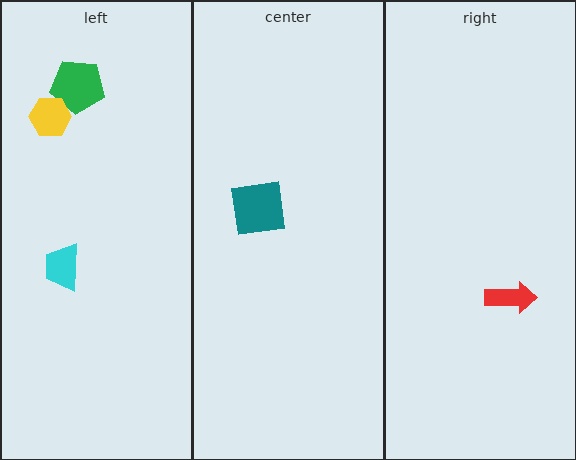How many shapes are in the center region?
1.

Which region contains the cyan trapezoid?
The left region.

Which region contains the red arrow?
The right region.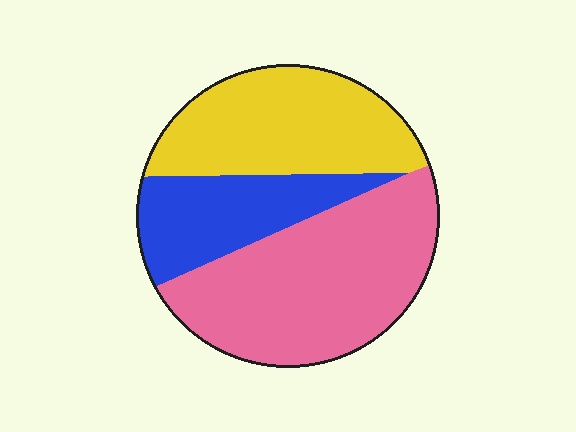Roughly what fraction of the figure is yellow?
Yellow covers 33% of the figure.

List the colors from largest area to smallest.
From largest to smallest: pink, yellow, blue.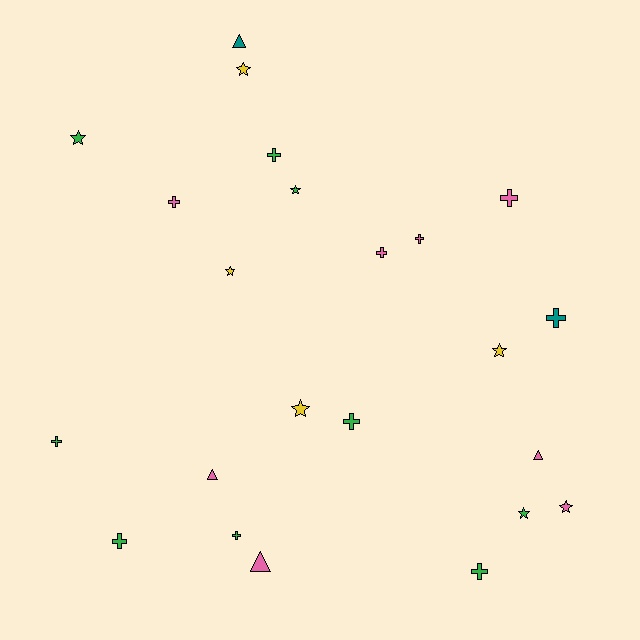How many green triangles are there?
There are no green triangles.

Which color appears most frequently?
Green, with 9 objects.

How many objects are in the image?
There are 23 objects.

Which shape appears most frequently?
Cross, with 11 objects.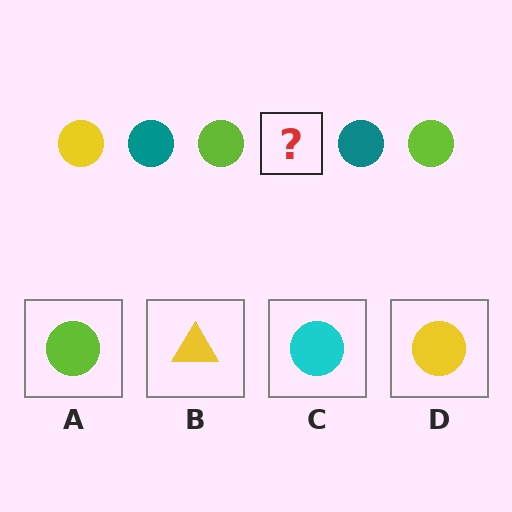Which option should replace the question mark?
Option D.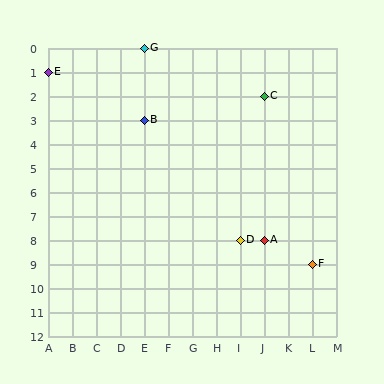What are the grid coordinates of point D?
Point D is at grid coordinates (I, 8).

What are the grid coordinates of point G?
Point G is at grid coordinates (E, 0).